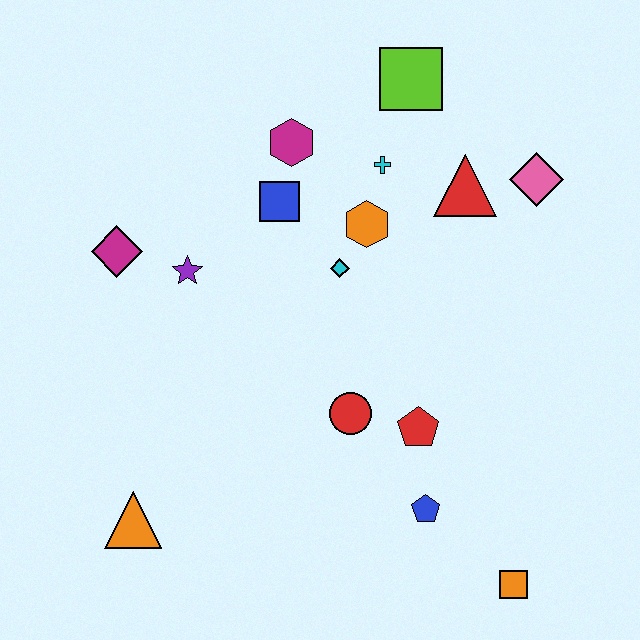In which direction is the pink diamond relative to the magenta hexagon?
The pink diamond is to the right of the magenta hexagon.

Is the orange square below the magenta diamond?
Yes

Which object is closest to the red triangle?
The pink diamond is closest to the red triangle.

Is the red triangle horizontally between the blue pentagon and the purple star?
No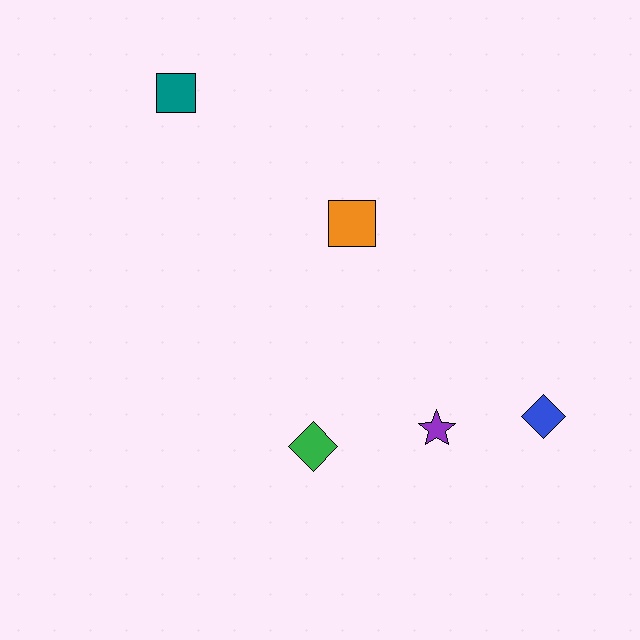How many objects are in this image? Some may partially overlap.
There are 5 objects.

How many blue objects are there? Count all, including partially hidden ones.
There is 1 blue object.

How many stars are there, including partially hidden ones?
There is 1 star.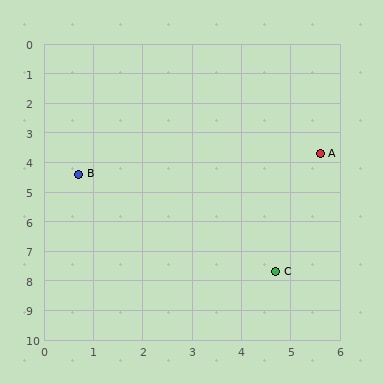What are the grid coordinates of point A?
Point A is at approximately (5.6, 3.7).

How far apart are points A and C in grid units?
Points A and C are about 4.1 grid units apart.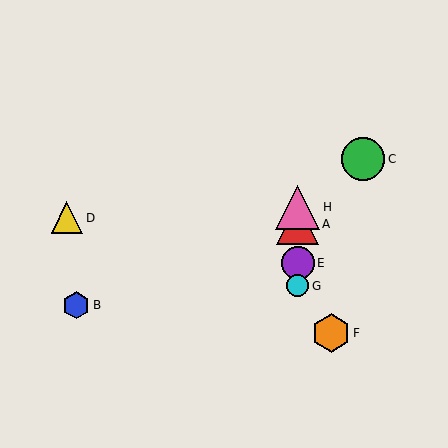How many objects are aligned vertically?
4 objects (A, E, G, H) are aligned vertically.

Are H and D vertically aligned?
No, H is at x≈298 and D is at x≈67.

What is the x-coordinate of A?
Object A is at x≈298.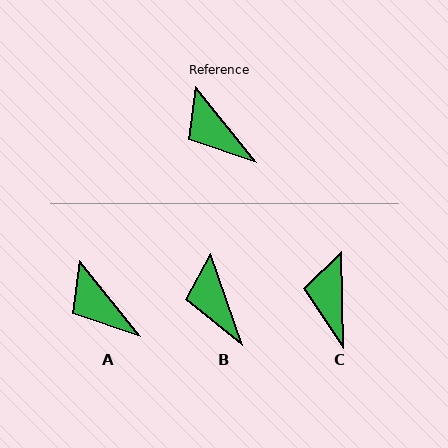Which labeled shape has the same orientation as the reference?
A.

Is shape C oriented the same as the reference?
No, it is off by about 38 degrees.